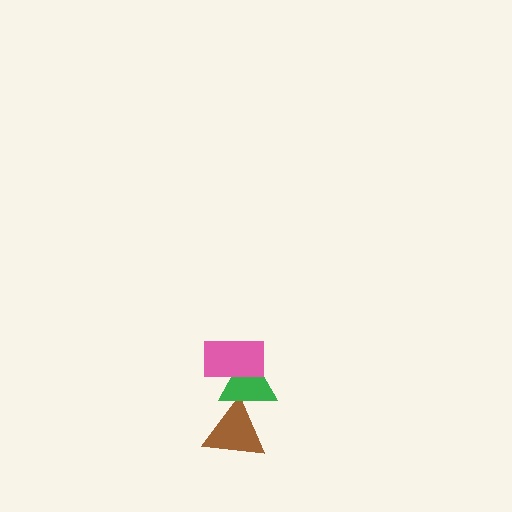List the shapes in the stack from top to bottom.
From top to bottom: the pink rectangle, the green triangle, the brown triangle.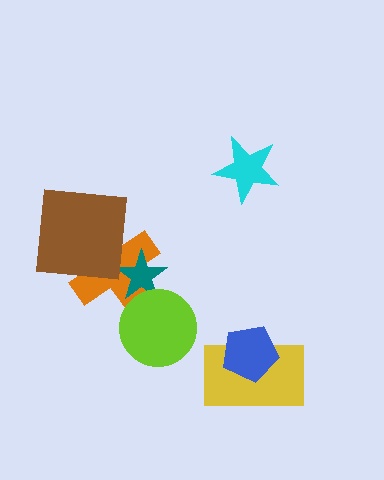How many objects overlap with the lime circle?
2 objects overlap with the lime circle.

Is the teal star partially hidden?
Yes, it is partially covered by another shape.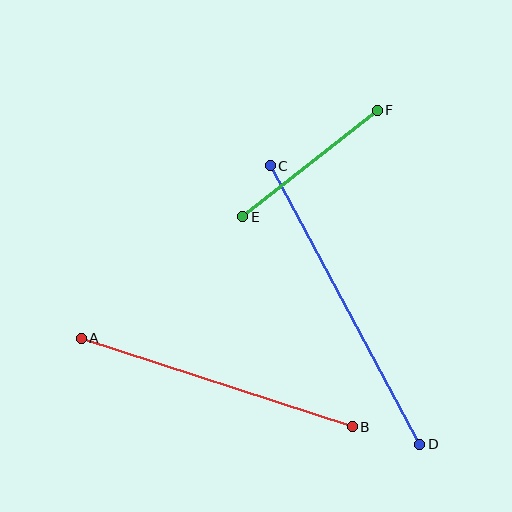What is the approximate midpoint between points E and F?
The midpoint is at approximately (310, 164) pixels.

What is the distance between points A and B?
The distance is approximately 285 pixels.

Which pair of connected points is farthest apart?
Points C and D are farthest apart.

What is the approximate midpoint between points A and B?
The midpoint is at approximately (217, 382) pixels.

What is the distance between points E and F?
The distance is approximately 172 pixels.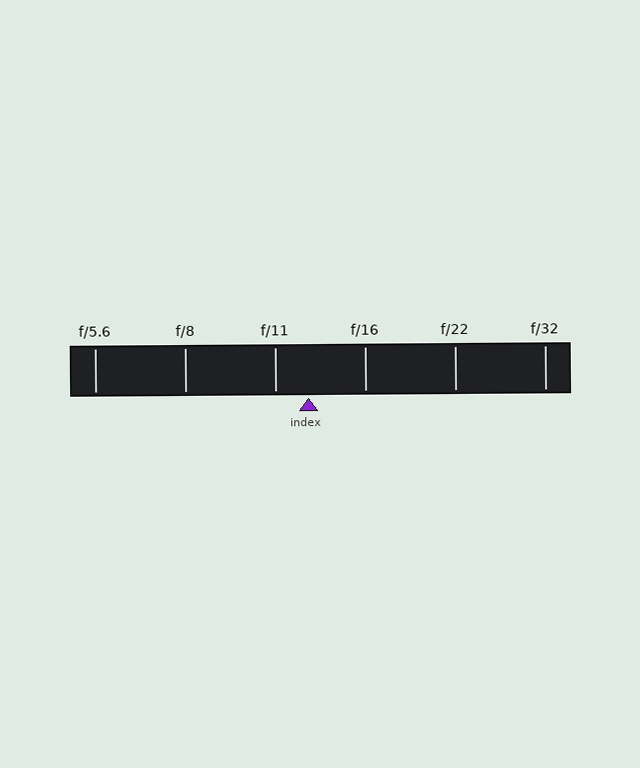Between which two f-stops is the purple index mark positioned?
The index mark is between f/11 and f/16.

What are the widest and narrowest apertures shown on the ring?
The widest aperture shown is f/5.6 and the narrowest is f/32.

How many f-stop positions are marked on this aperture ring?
There are 6 f-stop positions marked.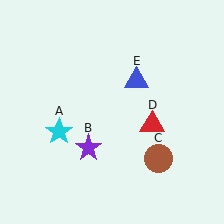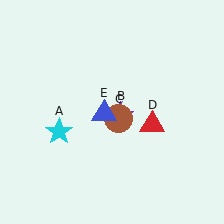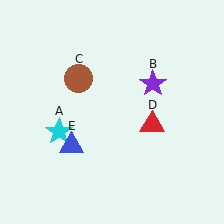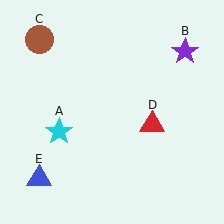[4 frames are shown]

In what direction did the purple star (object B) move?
The purple star (object B) moved up and to the right.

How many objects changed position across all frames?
3 objects changed position: purple star (object B), brown circle (object C), blue triangle (object E).